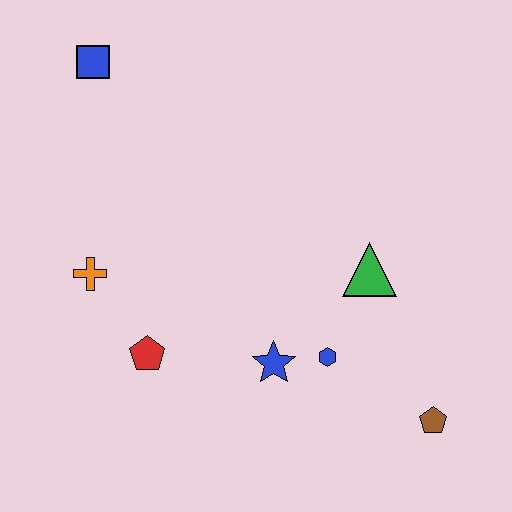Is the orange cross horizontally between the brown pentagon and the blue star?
No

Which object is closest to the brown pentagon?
The blue hexagon is closest to the brown pentagon.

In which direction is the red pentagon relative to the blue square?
The red pentagon is below the blue square.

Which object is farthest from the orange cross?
The brown pentagon is farthest from the orange cross.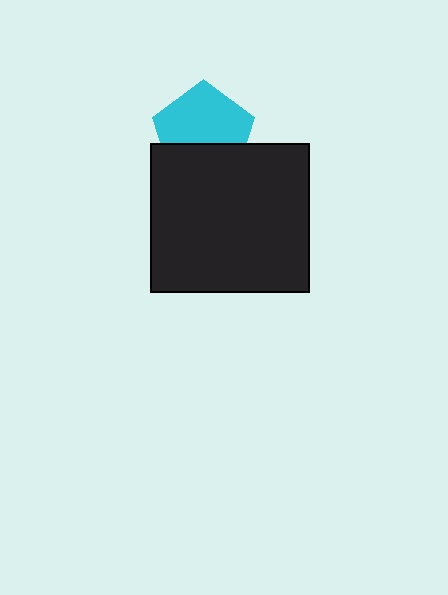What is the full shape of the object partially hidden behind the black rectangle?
The partially hidden object is a cyan pentagon.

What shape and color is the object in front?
The object in front is a black rectangle.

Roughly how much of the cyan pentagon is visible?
About half of it is visible (roughly 63%).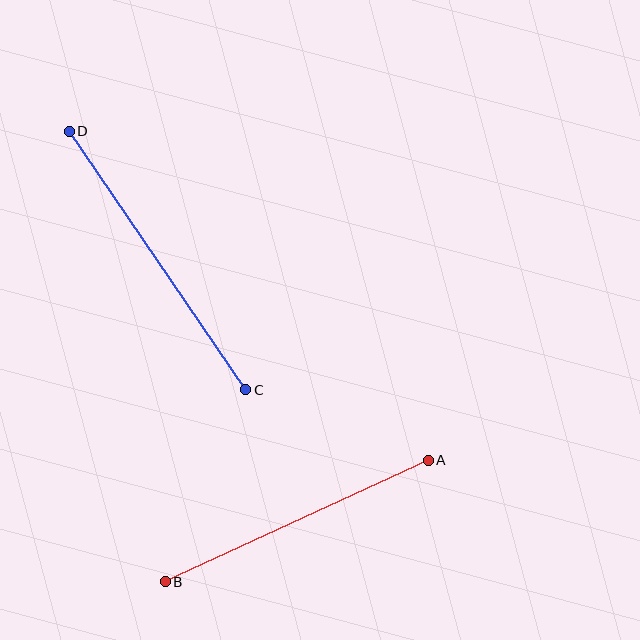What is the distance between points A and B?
The distance is approximately 290 pixels.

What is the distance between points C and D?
The distance is approximately 313 pixels.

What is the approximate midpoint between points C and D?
The midpoint is at approximately (157, 260) pixels.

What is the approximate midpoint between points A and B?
The midpoint is at approximately (297, 521) pixels.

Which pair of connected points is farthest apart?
Points C and D are farthest apart.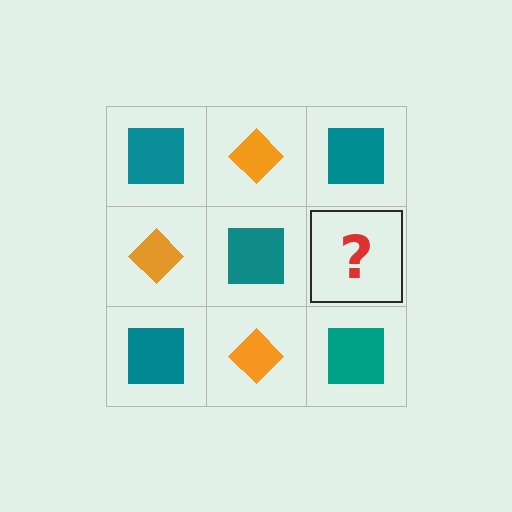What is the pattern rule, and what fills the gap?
The rule is that it alternates teal square and orange diamond in a checkerboard pattern. The gap should be filled with an orange diamond.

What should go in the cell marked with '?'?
The missing cell should contain an orange diamond.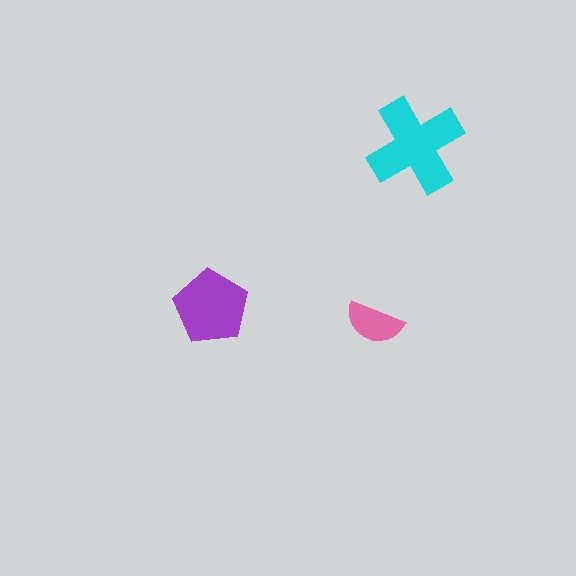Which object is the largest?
The cyan cross.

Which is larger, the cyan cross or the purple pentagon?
The cyan cross.